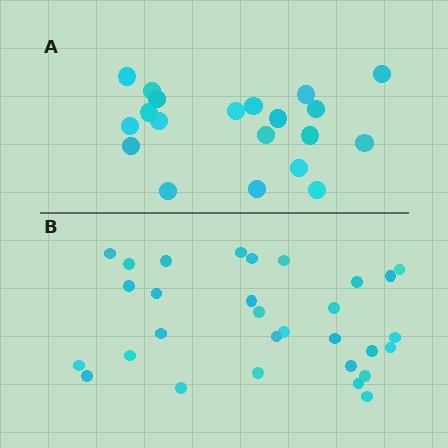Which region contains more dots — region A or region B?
Region B (the bottom region) has more dots.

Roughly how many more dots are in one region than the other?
Region B has roughly 10 or so more dots than region A.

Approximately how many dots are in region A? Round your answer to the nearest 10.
About 20 dots.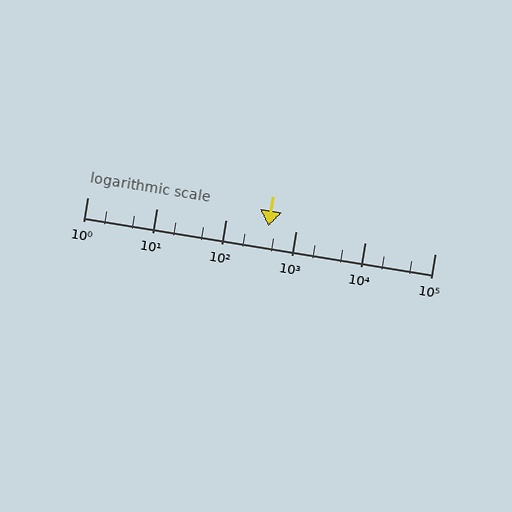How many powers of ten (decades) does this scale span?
The scale spans 5 decades, from 1 to 100000.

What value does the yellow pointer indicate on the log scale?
The pointer indicates approximately 400.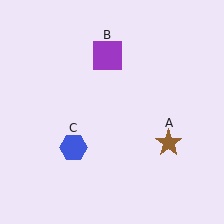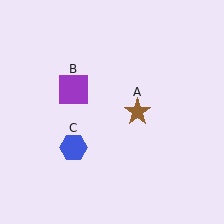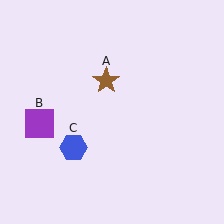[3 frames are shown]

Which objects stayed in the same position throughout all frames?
Blue hexagon (object C) remained stationary.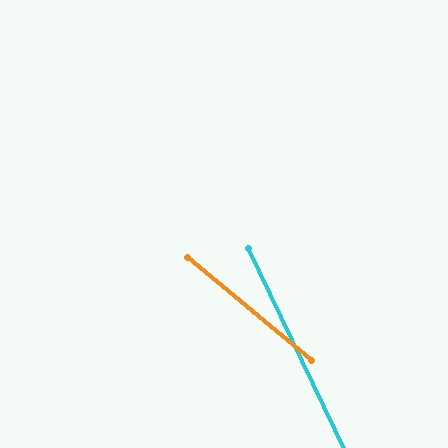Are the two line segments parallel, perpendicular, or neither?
Neither parallel nor perpendicular — they differ by about 25°.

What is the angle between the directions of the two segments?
Approximately 25 degrees.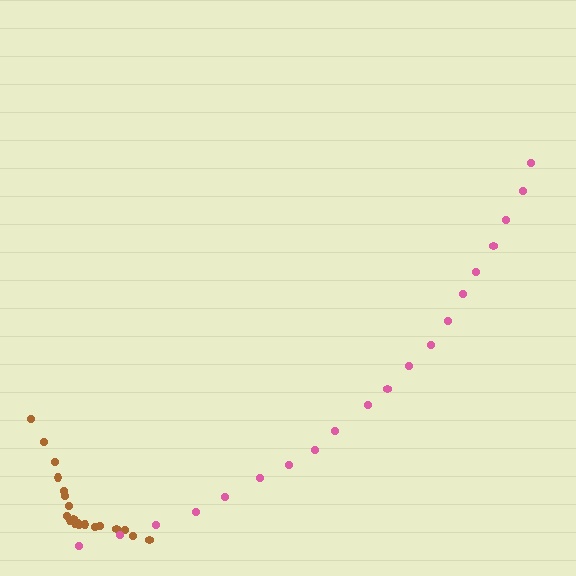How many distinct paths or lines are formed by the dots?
There are 2 distinct paths.